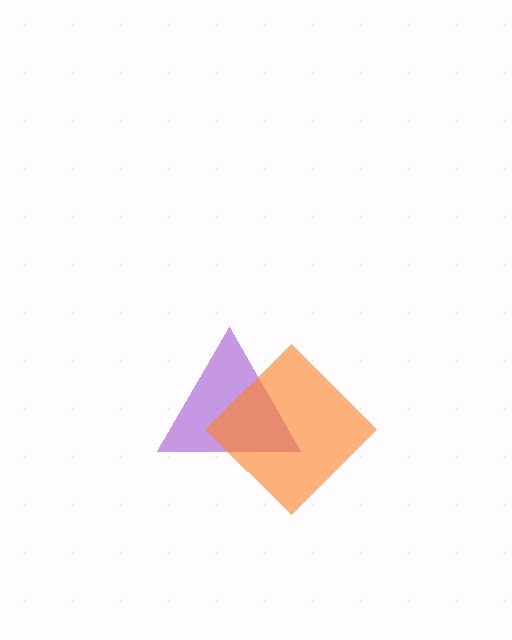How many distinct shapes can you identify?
There are 2 distinct shapes: a purple triangle, an orange diamond.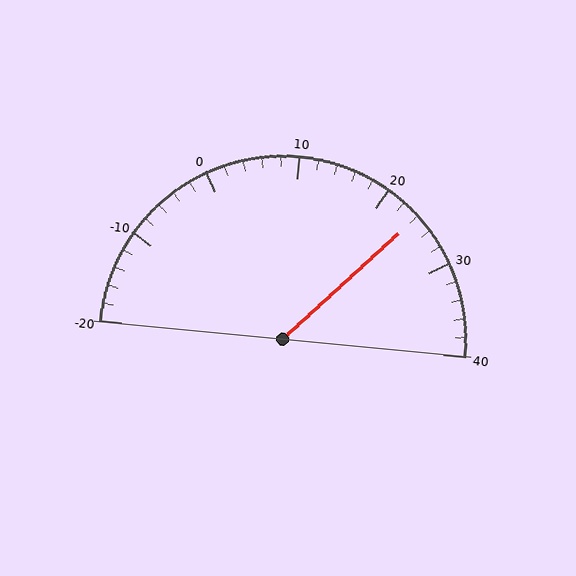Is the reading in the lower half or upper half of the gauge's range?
The reading is in the upper half of the range (-20 to 40).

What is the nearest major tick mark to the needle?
The nearest major tick mark is 20.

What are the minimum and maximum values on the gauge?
The gauge ranges from -20 to 40.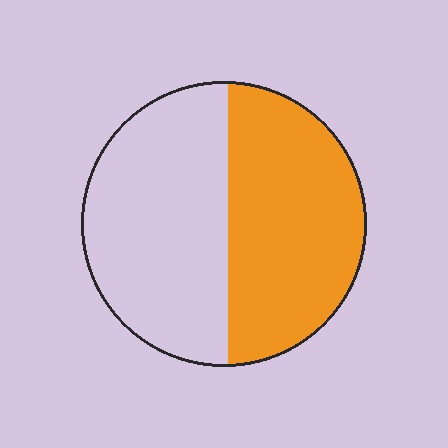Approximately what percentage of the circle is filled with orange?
Approximately 50%.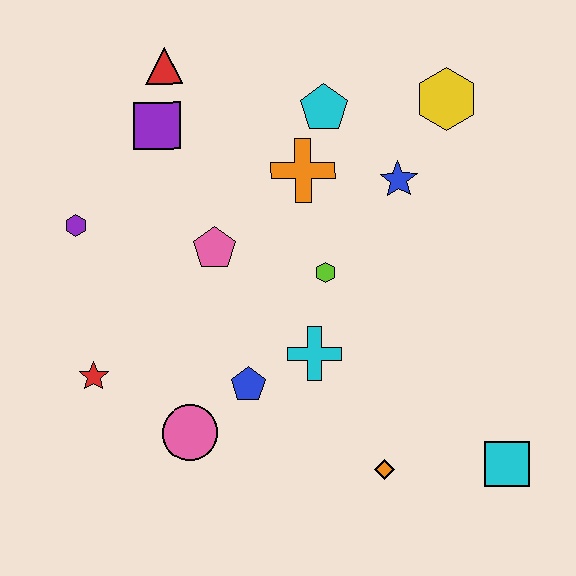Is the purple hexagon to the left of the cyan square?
Yes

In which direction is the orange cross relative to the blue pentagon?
The orange cross is above the blue pentagon.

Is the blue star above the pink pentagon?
Yes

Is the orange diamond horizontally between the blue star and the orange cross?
Yes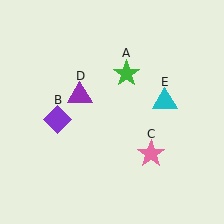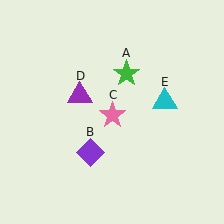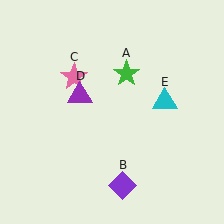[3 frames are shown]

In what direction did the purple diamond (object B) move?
The purple diamond (object B) moved down and to the right.